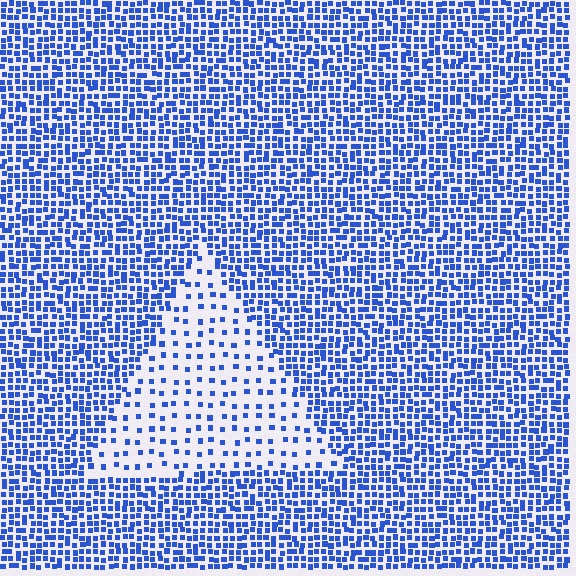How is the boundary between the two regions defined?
The boundary is defined by a change in element density (approximately 2.9x ratio). All elements are the same color, size, and shape.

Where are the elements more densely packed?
The elements are more densely packed outside the triangle boundary.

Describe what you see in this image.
The image contains small blue elements arranged at two different densities. A triangle-shaped region is visible where the elements are less densely packed than the surrounding area.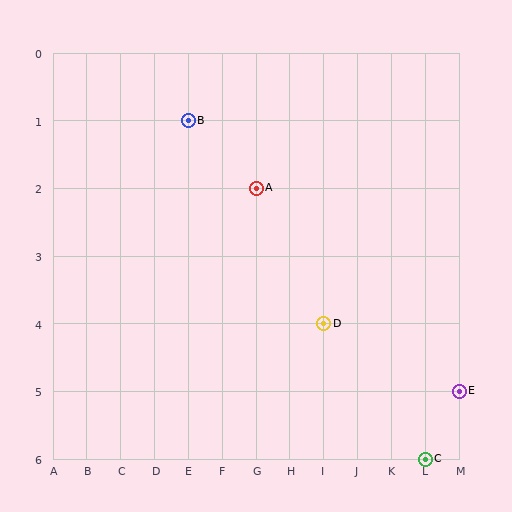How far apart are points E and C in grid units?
Points E and C are 1 column and 1 row apart (about 1.4 grid units diagonally).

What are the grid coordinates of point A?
Point A is at grid coordinates (G, 2).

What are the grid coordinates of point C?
Point C is at grid coordinates (L, 6).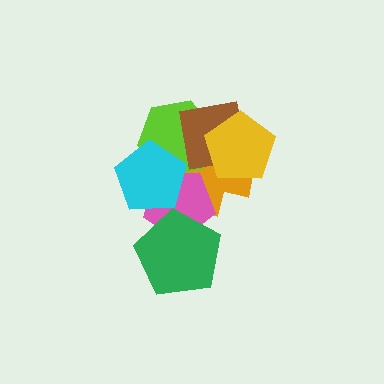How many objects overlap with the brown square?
3 objects overlap with the brown square.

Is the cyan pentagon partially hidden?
No, no other shape covers it.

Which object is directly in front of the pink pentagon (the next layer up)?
The lime hexagon is directly in front of the pink pentagon.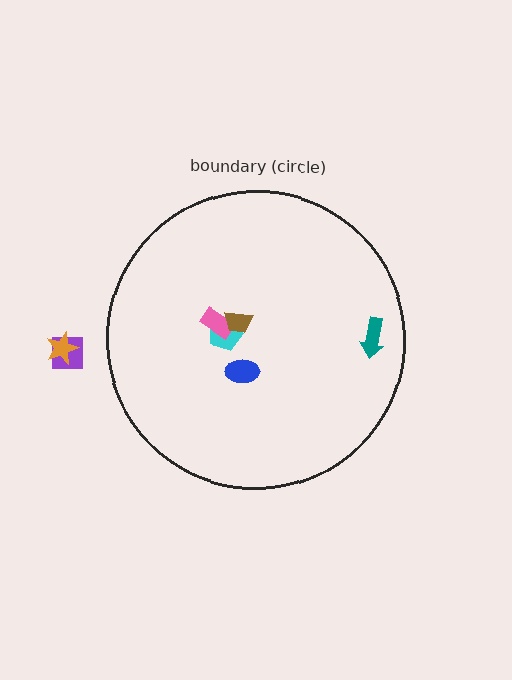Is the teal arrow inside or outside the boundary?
Inside.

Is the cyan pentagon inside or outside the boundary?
Inside.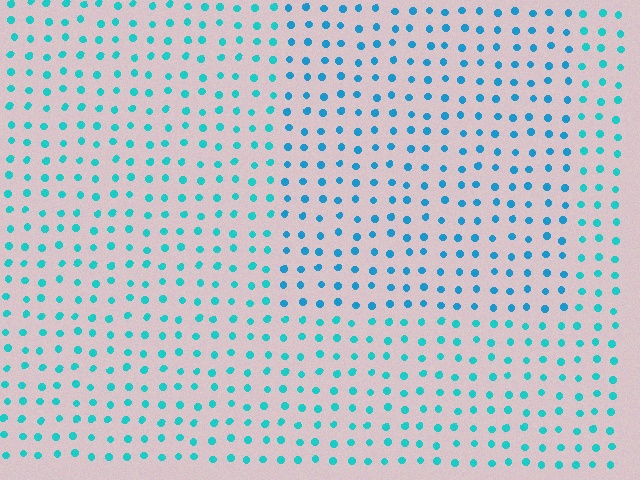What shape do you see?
I see a rectangle.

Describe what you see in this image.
The image is filled with small cyan elements in a uniform arrangement. A rectangle-shaped region is visible where the elements are tinted to a slightly different hue, forming a subtle color boundary.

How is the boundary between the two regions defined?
The boundary is defined purely by a slight shift in hue (about 20 degrees). Spacing, size, and orientation are identical on both sides.